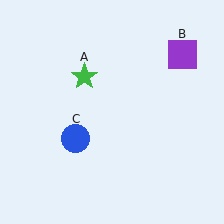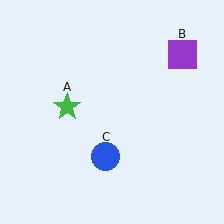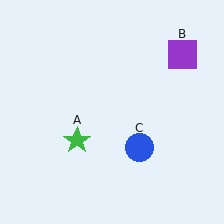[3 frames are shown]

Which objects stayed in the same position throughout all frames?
Purple square (object B) remained stationary.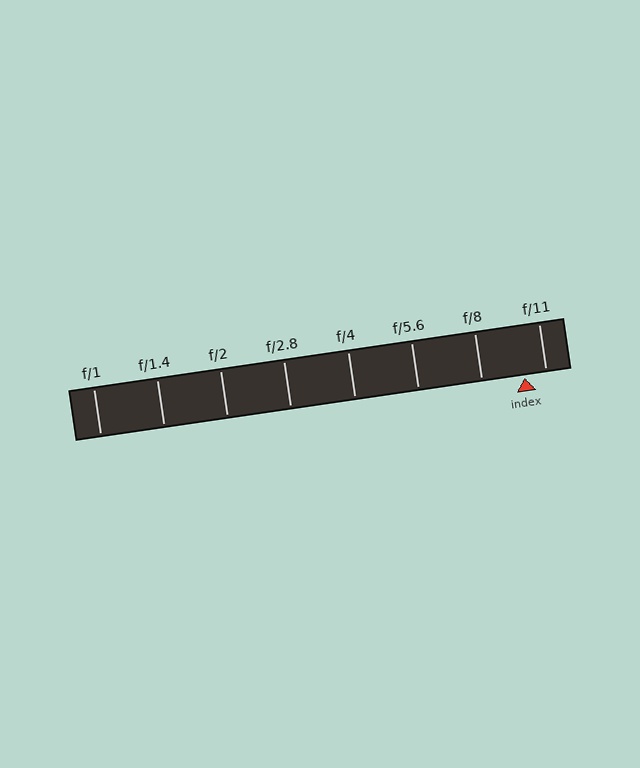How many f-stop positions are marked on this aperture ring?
There are 8 f-stop positions marked.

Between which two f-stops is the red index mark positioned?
The index mark is between f/8 and f/11.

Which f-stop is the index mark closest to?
The index mark is closest to f/11.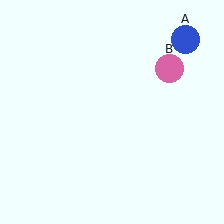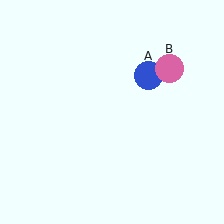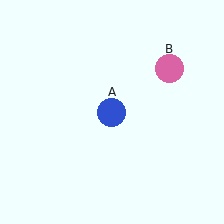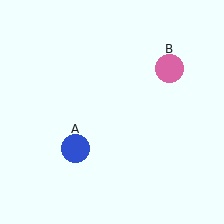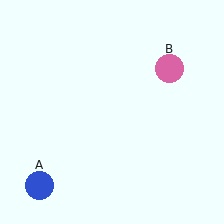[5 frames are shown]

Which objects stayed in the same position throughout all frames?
Pink circle (object B) remained stationary.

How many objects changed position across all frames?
1 object changed position: blue circle (object A).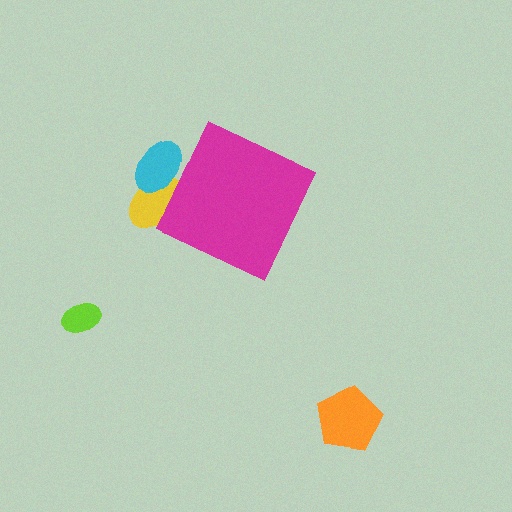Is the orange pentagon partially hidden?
No, the orange pentagon is fully visible.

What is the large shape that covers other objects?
A magenta diamond.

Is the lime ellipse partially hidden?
No, the lime ellipse is fully visible.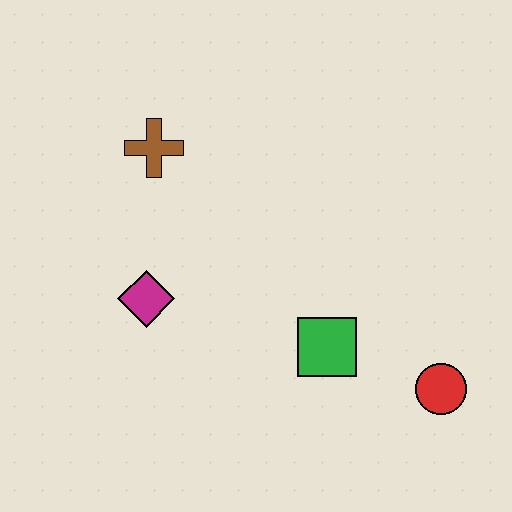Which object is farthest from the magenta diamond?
The red circle is farthest from the magenta diamond.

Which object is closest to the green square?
The red circle is closest to the green square.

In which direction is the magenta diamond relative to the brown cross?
The magenta diamond is below the brown cross.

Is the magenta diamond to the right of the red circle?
No